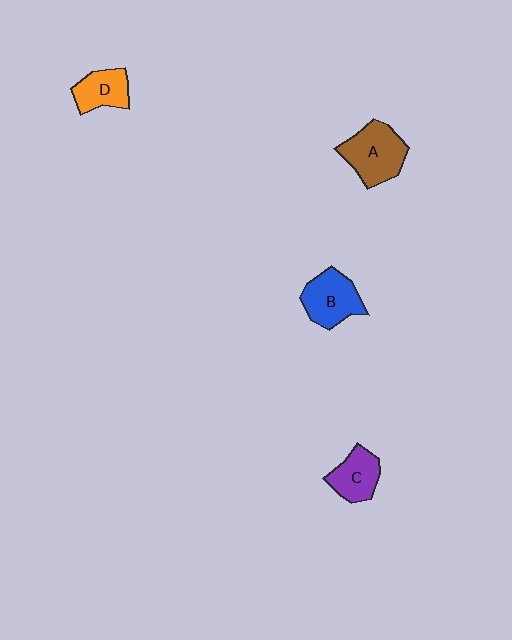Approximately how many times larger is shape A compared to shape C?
Approximately 1.4 times.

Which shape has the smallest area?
Shape D (orange).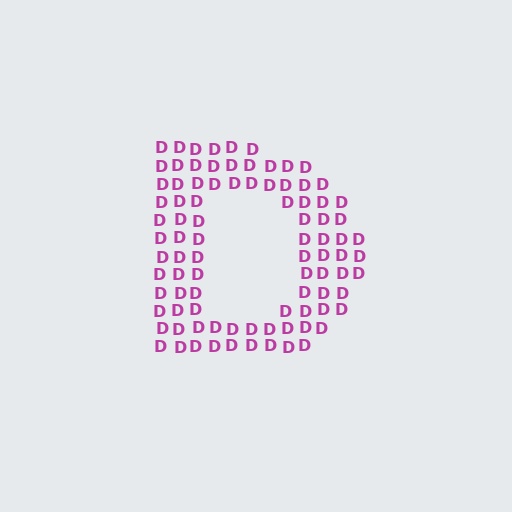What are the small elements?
The small elements are letter D's.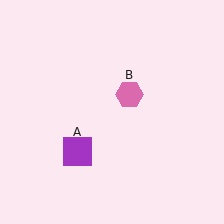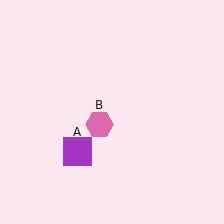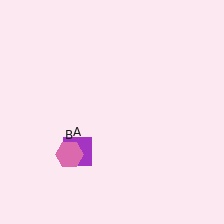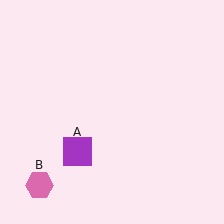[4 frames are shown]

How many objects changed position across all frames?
1 object changed position: pink hexagon (object B).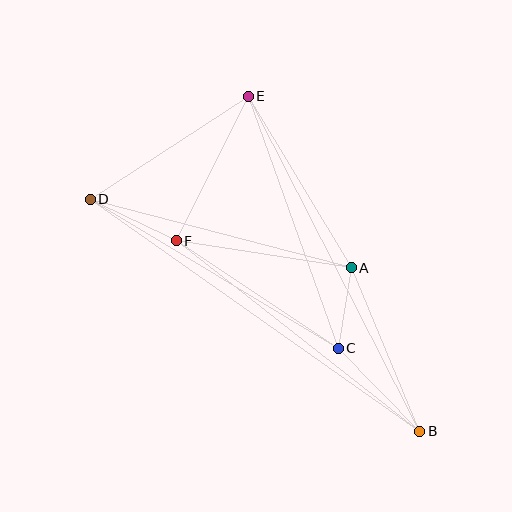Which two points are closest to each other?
Points A and C are closest to each other.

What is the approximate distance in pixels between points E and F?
The distance between E and F is approximately 161 pixels.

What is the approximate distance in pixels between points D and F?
The distance between D and F is approximately 95 pixels.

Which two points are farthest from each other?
Points B and D are farthest from each other.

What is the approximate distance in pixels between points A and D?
The distance between A and D is approximately 270 pixels.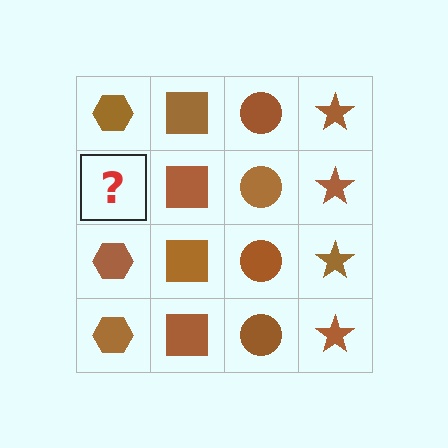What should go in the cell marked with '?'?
The missing cell should contain a brown hexagon.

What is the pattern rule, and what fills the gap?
The rule is that each column has a consistent shape. The gap should be filled with a brown hexagon.